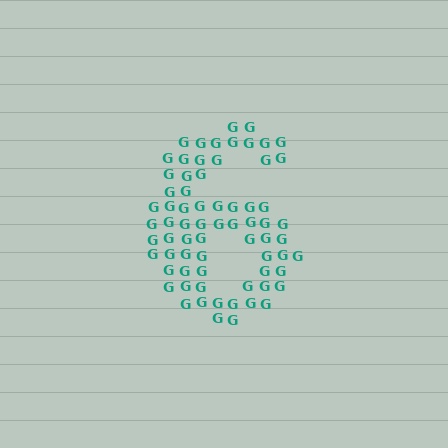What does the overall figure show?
The overall figure shows the digit 6.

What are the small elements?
The small elements are letter G's.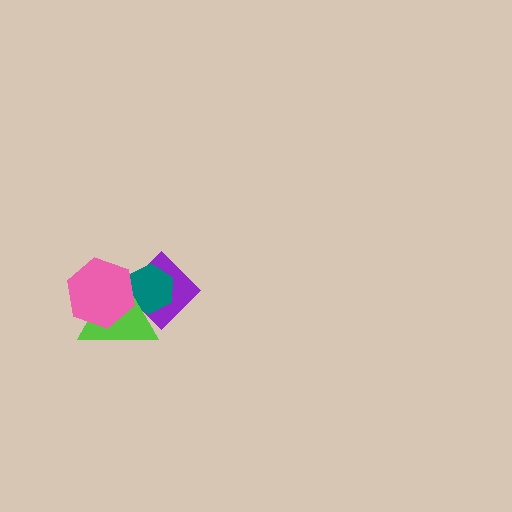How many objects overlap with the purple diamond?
3 objects overlap with the purple diamond.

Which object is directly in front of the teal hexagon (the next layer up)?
The lime triangle is directly in front of the teal hexagon.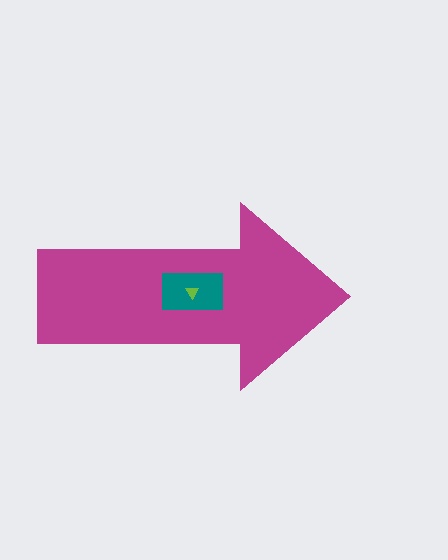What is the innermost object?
The lime triangle.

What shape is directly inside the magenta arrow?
The teal rectangle.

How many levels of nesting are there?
3.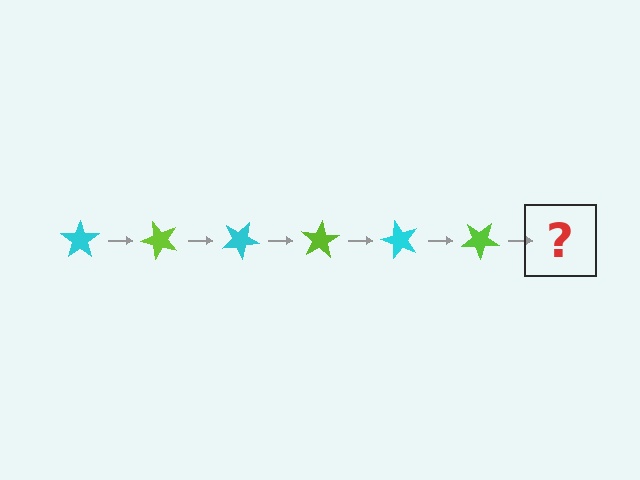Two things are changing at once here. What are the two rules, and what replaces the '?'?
The two rules are that it rotates 50 degrees each step and the color cycles through cyan and lime. The '?' should be a cyan star, rotated 300 degrees from the start.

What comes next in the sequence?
The next element should be a cyan star, rotated 300 degrees from the start.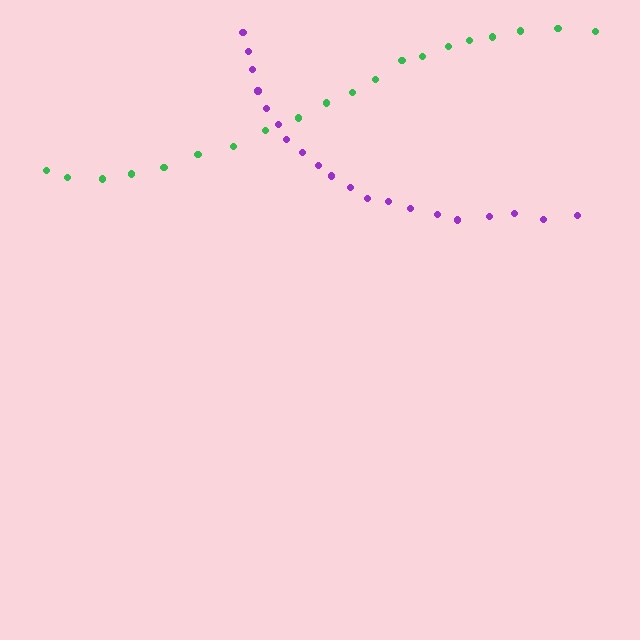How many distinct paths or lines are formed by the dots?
There are 2 distinct paths.